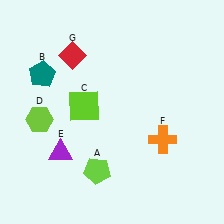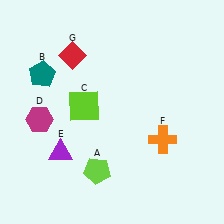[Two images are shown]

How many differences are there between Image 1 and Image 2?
There is 1 difference between the two images.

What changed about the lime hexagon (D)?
In Image 1, D is lime. In Image 2, it changed to magenta.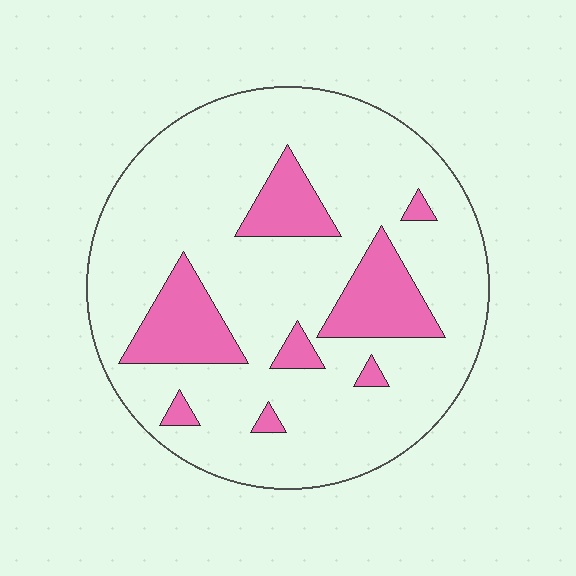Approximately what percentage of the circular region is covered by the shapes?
Approximately 20%.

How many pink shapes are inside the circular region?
8.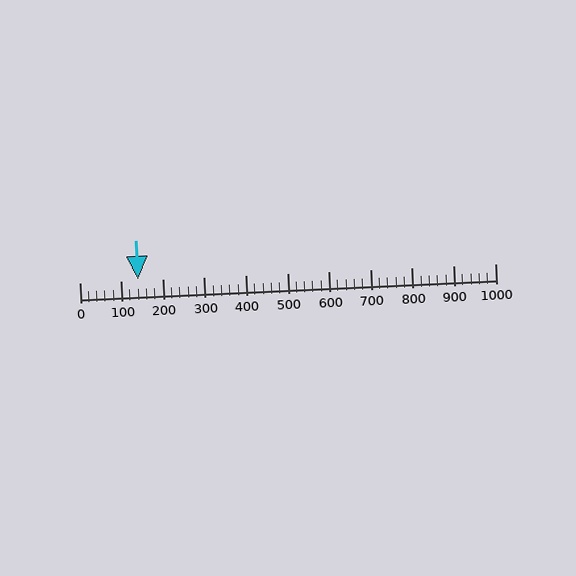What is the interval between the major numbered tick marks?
The major tick marks are spaced 100 units apart.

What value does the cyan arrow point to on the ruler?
The cyan arrow points to approximately 140.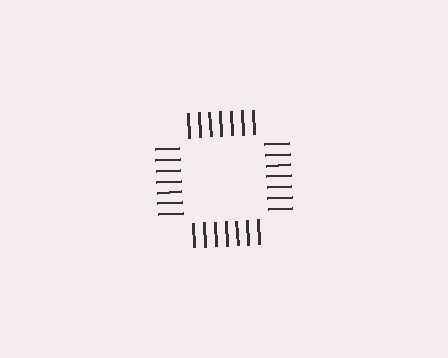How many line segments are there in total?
28 — 7 along each of the 4 edges.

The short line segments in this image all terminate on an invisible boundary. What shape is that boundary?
An illusory square — the line segments terminate on its edges but no continuous stroke is drawn.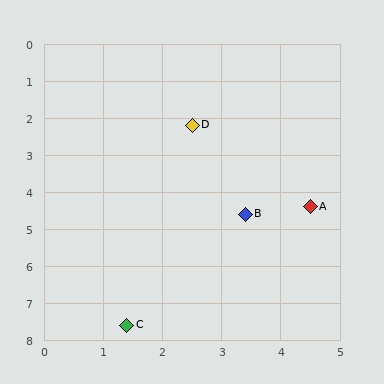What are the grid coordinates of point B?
Point B is at approximately (3.4, 4.6).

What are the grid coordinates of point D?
Point D is at approximately (2.5, 2.2).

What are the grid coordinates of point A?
Point A is at approximately (4.5, 4.4).